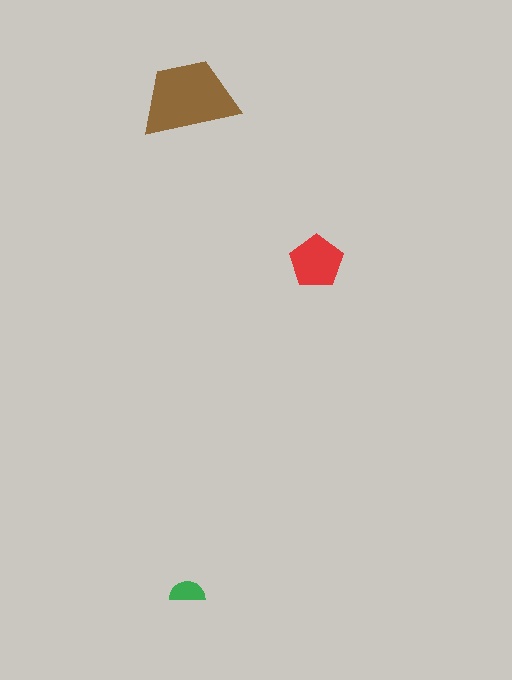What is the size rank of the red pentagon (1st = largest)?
2nd.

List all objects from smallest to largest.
The green semicircle, the red pentagon, the brown trapezoid.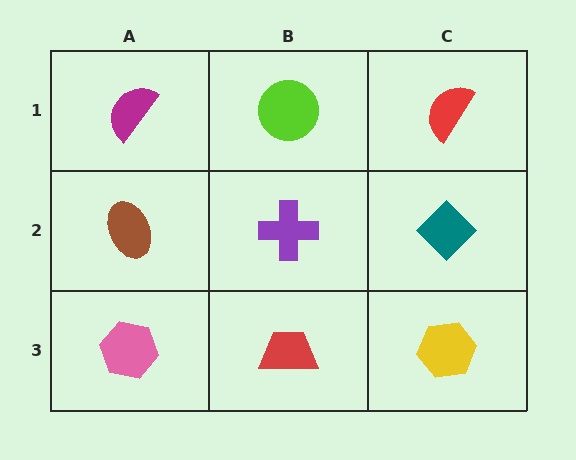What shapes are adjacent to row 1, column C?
A teal diamond (row 2, column C), a lime circle (row 1, column B).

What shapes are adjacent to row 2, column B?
A lime circle (row 1, column B), a red trapezoid (row 3, column B), a brown ellipse (row 2, column A), a teal diamond (row 2, column C).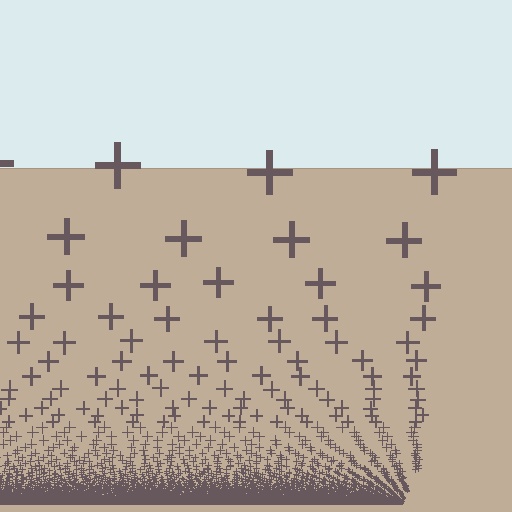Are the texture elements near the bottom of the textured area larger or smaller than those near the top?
Smaller. The gradient is inverted — elements near the bottom are smaller and denser.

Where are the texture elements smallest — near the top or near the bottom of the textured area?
Near the bottom.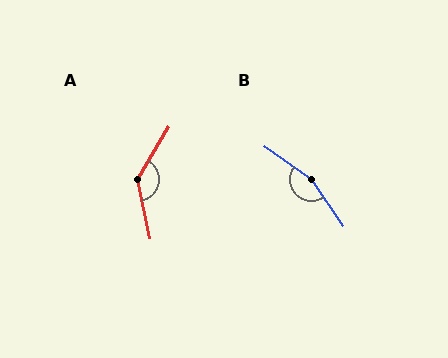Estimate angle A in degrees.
Approximately 137 degrees.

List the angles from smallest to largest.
A (137°), B (159°).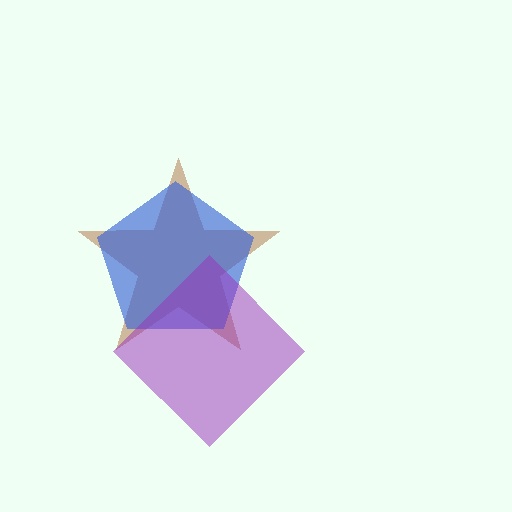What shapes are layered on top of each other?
The layered shapes are: a brown star, a blue pentagon, a purple diamond.